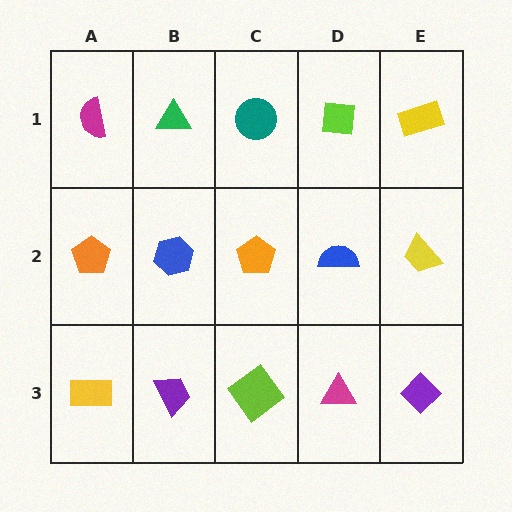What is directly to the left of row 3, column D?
A lime diamond.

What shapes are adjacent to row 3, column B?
A blue hexagon (row 2, column B), a yellow rectangle (row 3, column A), a lime diamond (row 3, column C).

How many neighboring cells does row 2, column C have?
4.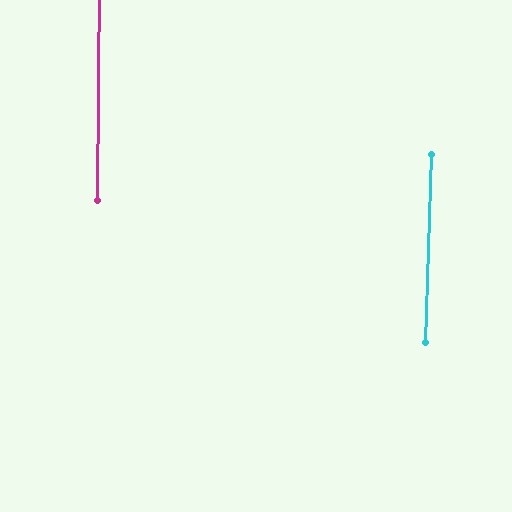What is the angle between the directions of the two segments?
Approximately 2 degrees.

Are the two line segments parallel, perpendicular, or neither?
Parallel — their directions differ by only 1.6°.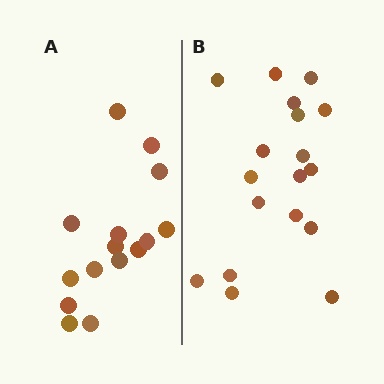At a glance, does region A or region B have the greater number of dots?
Region B (the right region) has more dots.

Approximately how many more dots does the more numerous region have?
Region B has just a few more — roughly 2 or 3 more dots than region A.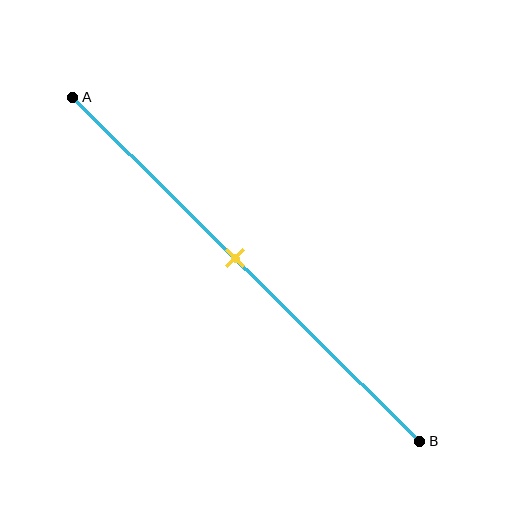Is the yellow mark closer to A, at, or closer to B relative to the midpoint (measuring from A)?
The yellow mark is closer to point A than the midpoint of segment AB.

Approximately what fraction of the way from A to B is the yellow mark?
The yellow mark is approximately 45% of the way from A to B.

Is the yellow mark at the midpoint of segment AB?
No, the mark is at about 45% from A, not at the 50% midpoint.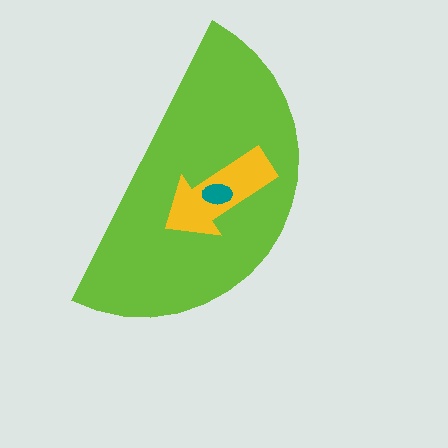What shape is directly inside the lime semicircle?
The yellow arrow.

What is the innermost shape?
The teal ellipse.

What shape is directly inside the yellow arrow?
The teal ellipse.